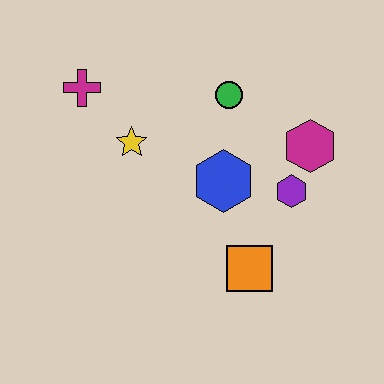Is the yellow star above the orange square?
Yes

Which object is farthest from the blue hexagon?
The magenta cross is farthest from the blue hexagon.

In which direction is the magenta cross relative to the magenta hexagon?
The magenta cross is to the left of the magenta hexagon.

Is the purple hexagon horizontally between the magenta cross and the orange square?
No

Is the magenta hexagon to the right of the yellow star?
Yes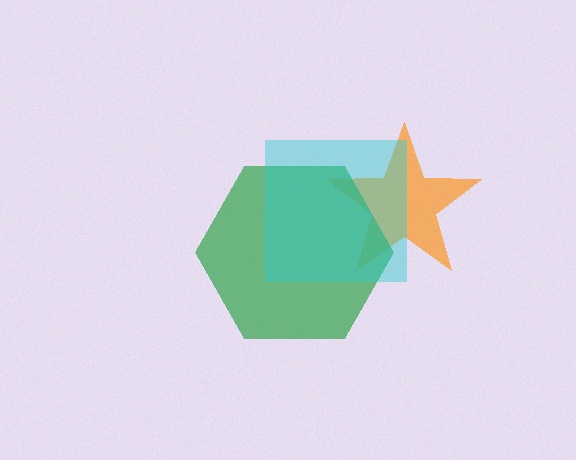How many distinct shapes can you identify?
There are 3 distinct shapes: an orange star, a green hexagon, a cyan square.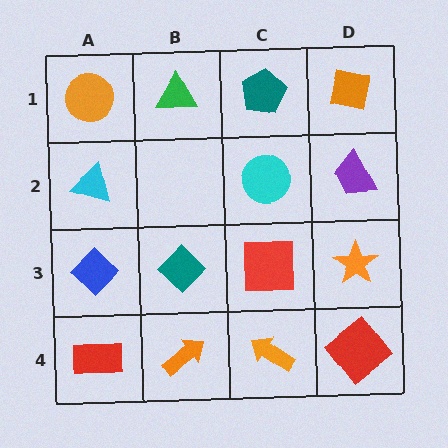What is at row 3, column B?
A teal diamond.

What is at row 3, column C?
A red square.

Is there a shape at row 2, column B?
No, that cell is empty.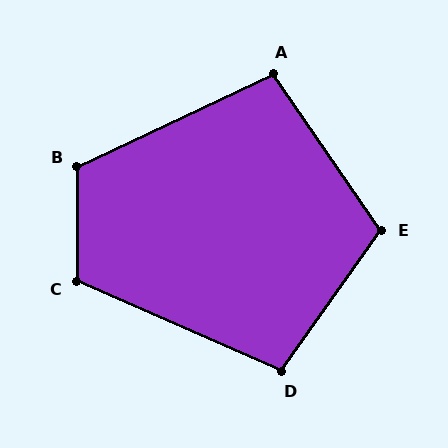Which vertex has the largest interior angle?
B, at approximately 115 degrees.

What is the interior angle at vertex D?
Approximately 102 degrees (obtuse).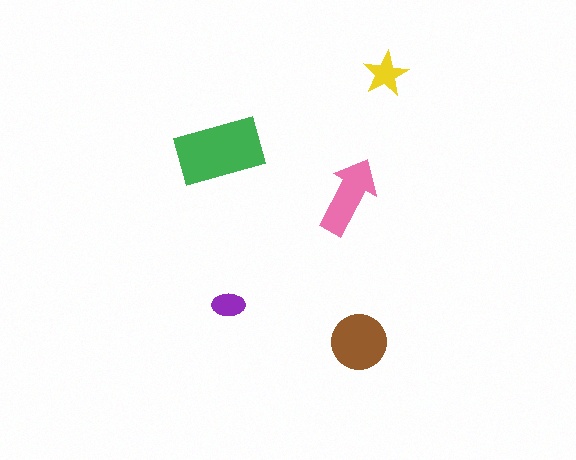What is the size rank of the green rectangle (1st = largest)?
1st.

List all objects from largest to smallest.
The green rectangle, the brown circle, the pink arrow, the yellow star, the purple ellipse.